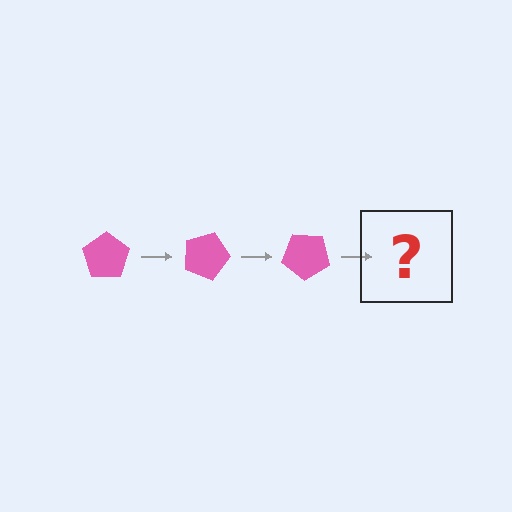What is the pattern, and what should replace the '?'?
The pattern is that the pentagon rotates 20 degrees each step. The '?' should be a pink pentagon rotated 60 degrees.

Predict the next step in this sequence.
The next step is a pink pentagon rotated 60 degrees.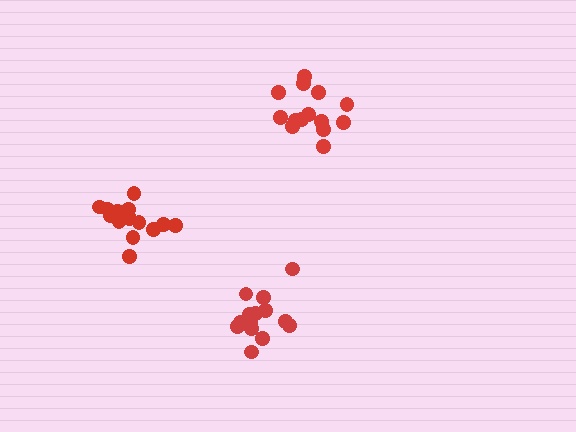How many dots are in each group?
Group 1: 14 dots, Group 2: 14 dots, Group 3: 14 dots (42 total).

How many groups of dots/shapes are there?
There are 3 groups.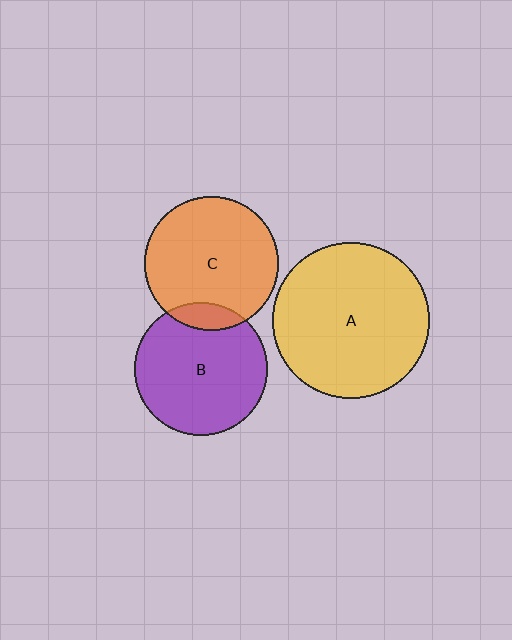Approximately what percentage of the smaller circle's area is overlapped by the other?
Approximately 10%.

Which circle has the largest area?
Circle A (yellow).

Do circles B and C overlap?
Yes.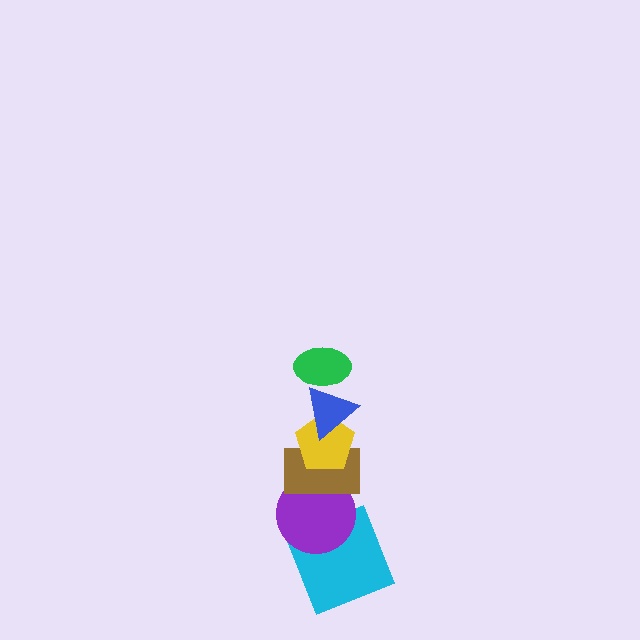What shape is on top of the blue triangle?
The green ellipse is on top of the blue triangle.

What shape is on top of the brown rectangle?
The yellow pentagon is on top of the brown rectangle.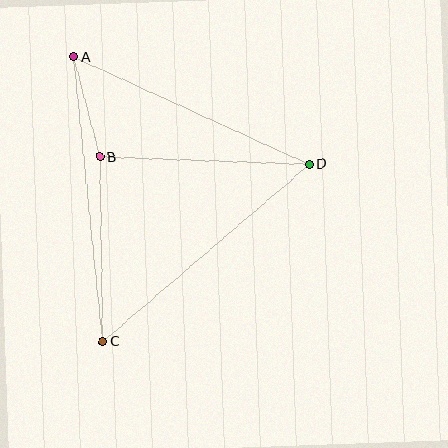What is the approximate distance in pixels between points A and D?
The distance between A and D is approximately 259 pixels.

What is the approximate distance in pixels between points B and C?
The distance between B and C is approximately 184 pixels.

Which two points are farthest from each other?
Points A and C are farthest from each other.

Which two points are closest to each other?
Points A and B are closest to each other.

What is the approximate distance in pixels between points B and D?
The distance between B and D is approximately 210 pixels.